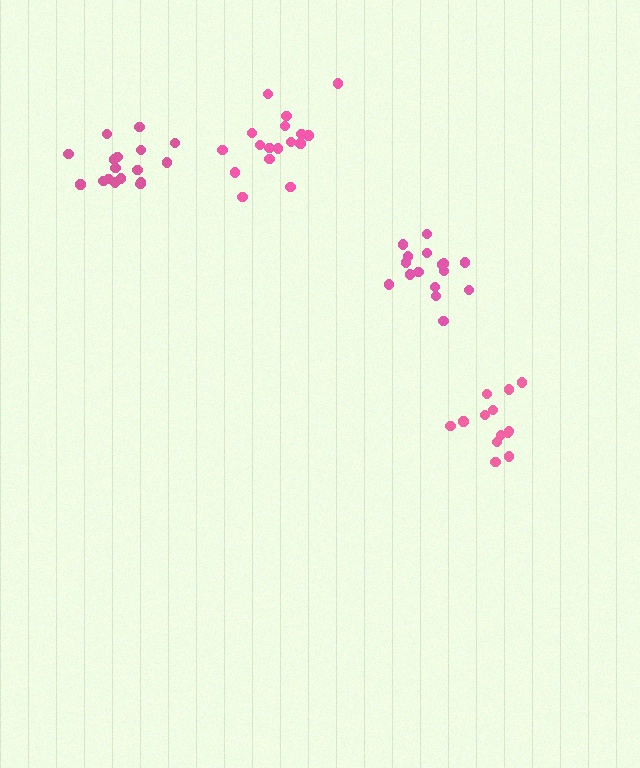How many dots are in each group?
Group 1: 13 dots, Group 2: 17 dots, Group 3: 16 dots, Group 4: 17 dots (63 total).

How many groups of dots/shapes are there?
There are 4 groups.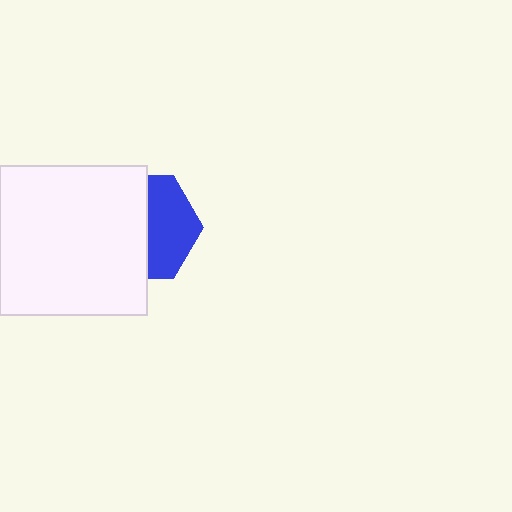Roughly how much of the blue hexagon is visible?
About half of it is visible (roughly 46%).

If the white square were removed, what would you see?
You would see the complete blue hexagon.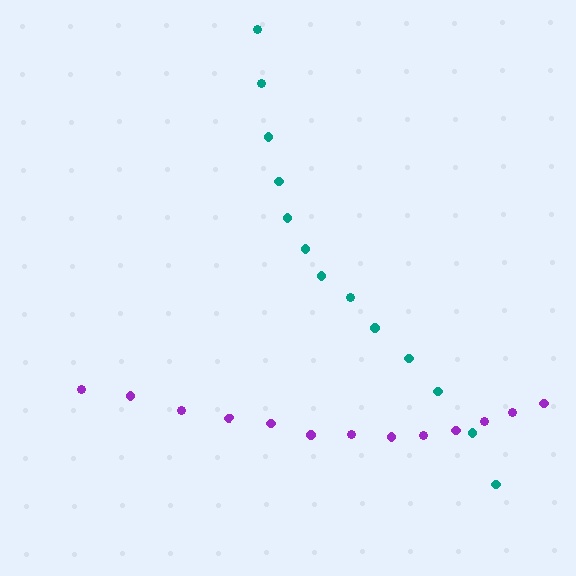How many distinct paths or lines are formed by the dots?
There are 2 distinct paths.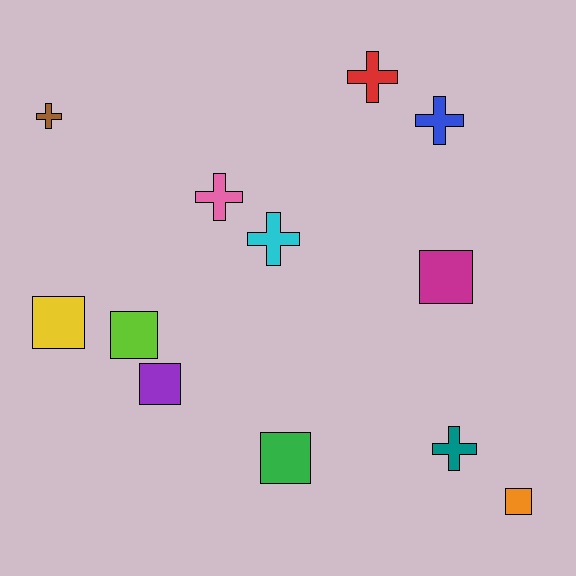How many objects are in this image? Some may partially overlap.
There are 12 objects.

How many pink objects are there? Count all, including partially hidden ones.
There is 1 pink object.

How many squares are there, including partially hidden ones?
There are 6 squares.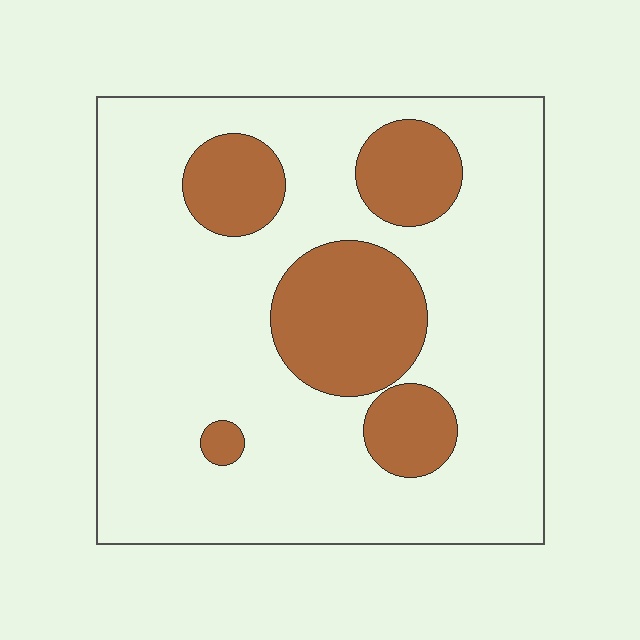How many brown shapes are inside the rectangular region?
5.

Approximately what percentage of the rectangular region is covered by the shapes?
Approximately 25%.